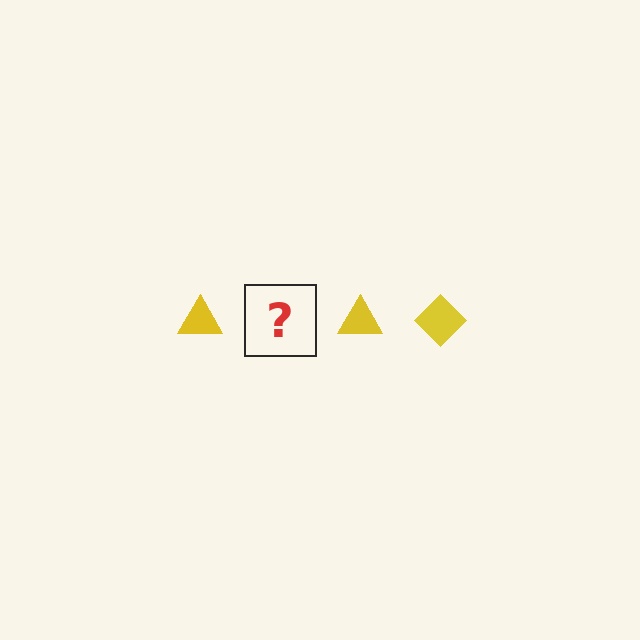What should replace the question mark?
The question mark should be replaced with a yellow diamond.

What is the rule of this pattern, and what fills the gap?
The rule is that the pattern cycles through triangle, diamond shapes in yellow. The gap should be filled with a yellow diamond.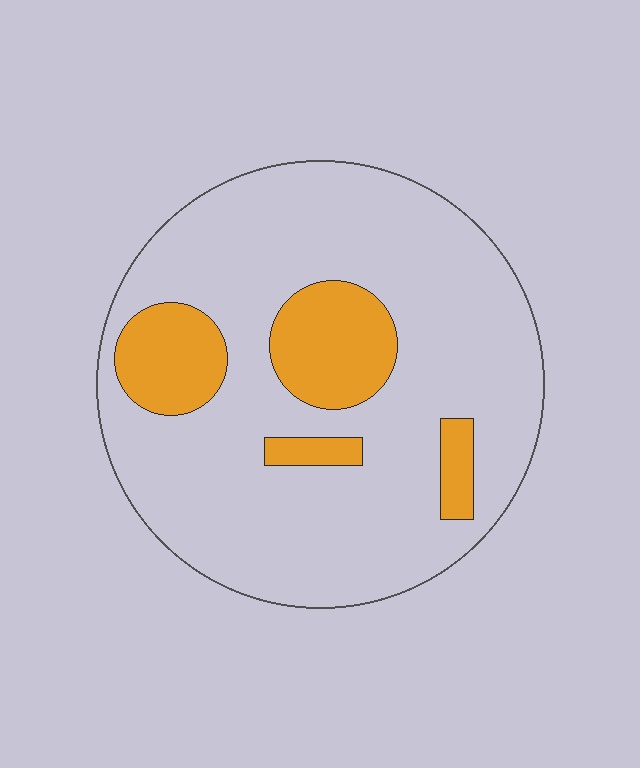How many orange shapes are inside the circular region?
4.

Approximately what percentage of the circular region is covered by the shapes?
Approximately 20%.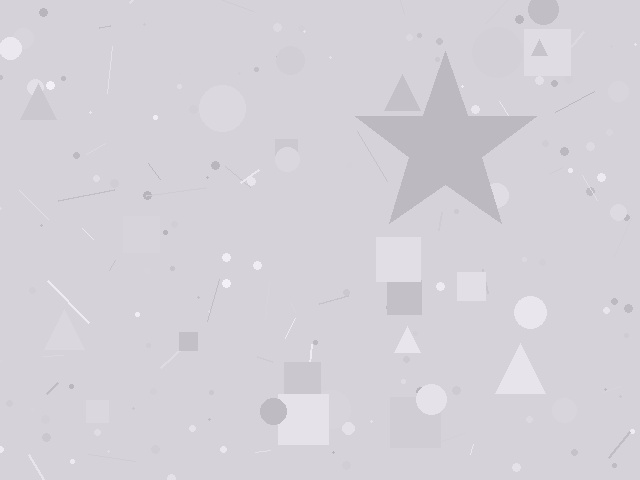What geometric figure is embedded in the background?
A star is embedded in the background.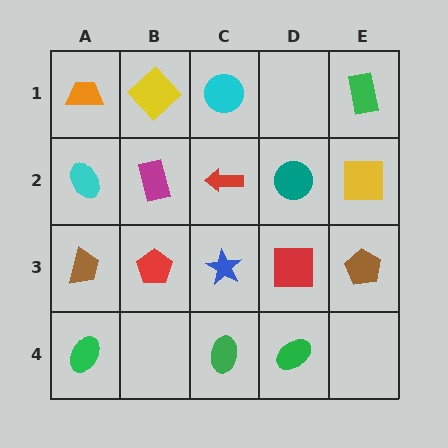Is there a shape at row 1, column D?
No, that cell is empty.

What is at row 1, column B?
A yellow diamond.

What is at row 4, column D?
A green ellipse.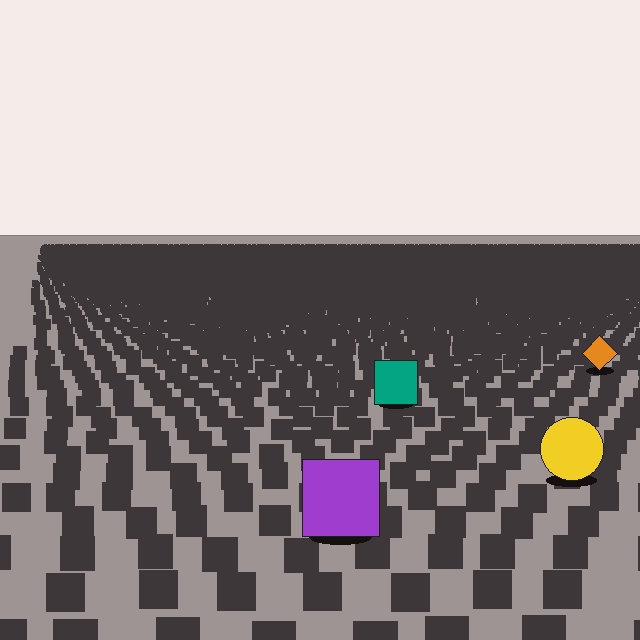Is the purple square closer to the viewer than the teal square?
Yes. The purple square is closer — you can tell from the texture gradient: the ground texture is coarser near it.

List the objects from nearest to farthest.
From nearest to farthest: the purple square, the yellow circle, the teal square, the orange diamond.